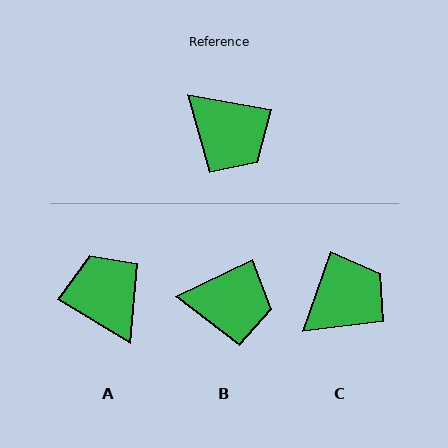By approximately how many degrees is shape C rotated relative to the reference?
Approximately 81 degrees counter-clockwise.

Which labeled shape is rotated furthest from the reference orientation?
A, about 159 degrees away.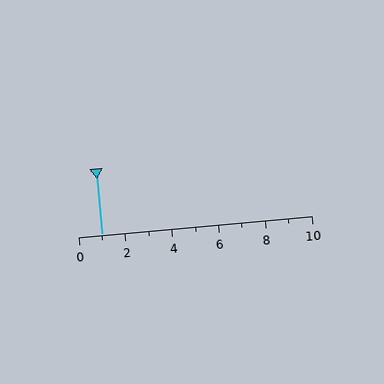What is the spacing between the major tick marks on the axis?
The major ticks are spaced 2 apart.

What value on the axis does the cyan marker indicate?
The marker indicates approximately 1.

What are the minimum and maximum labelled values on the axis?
The axis runs from 0 to 10.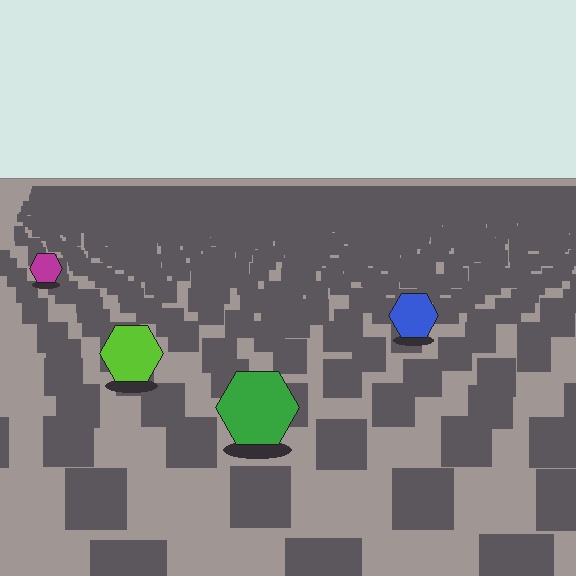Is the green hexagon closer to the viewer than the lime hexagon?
Yes. The green hexagon is closer — you can tell from the texture gradient: the ground texture is coarser near it.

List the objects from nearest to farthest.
From nearest to farthest: the green hexagon, the lime hexagon, the blue hexagon, the magenta hexagon.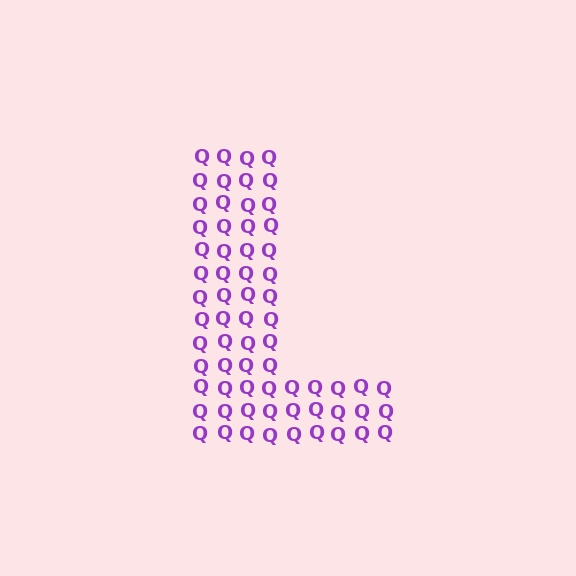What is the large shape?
The large shape is the letter L.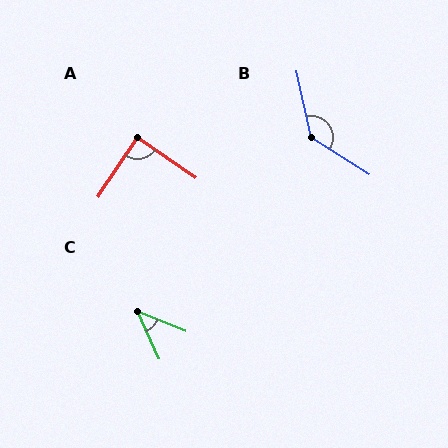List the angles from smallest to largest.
C (44°), A (90°), B (134°).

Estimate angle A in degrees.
Approximately 90 degrees.